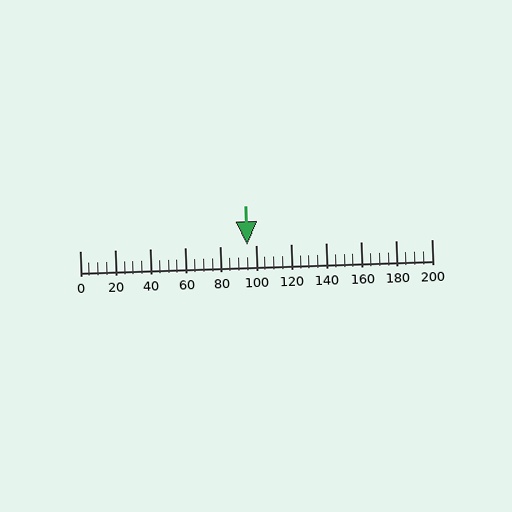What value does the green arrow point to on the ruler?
The green arrow points to approximately 95.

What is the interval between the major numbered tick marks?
The major tick marks are spaced 20 units apart.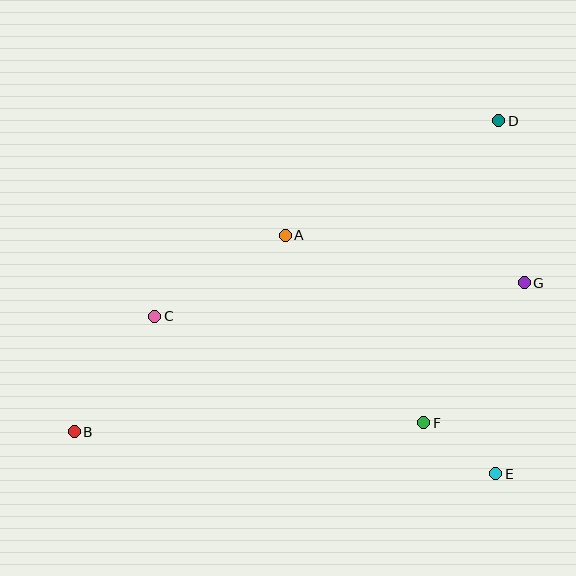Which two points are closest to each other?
Points E and F are closest to each other.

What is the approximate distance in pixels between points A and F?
The distance between A and F is approximately 233 pixels.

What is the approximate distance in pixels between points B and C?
The distance between B and C is approximately 141 pixels.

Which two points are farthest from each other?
Points B and D are farthest from each other.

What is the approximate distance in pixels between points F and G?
The distance between F and G is approximately 172 pixels.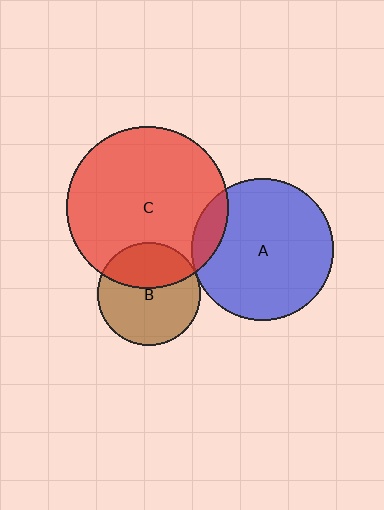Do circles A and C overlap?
Yes.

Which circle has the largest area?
Circle C (red).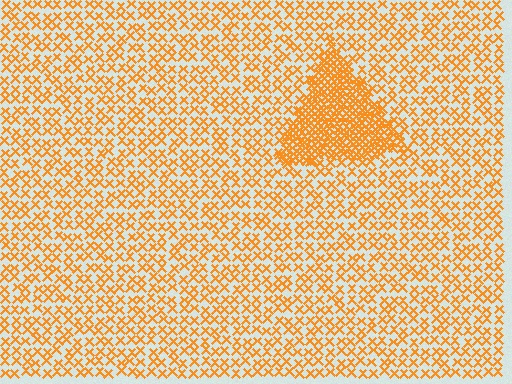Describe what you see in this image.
The image contains small orange elements arranged at two different densities. A triangle-shaped region is visible where the elements are more densely packed than the surrounding area.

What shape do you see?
I see a triangle.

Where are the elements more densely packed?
The elements are more densely packed inside the triangle boundary.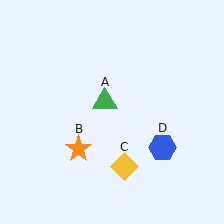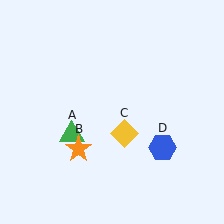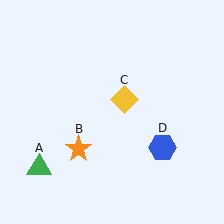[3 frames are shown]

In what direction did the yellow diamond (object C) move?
The yellow diamond (object C) moved up.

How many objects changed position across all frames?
2 objects changed position: green triangle (object A), yellow diamond (object C).